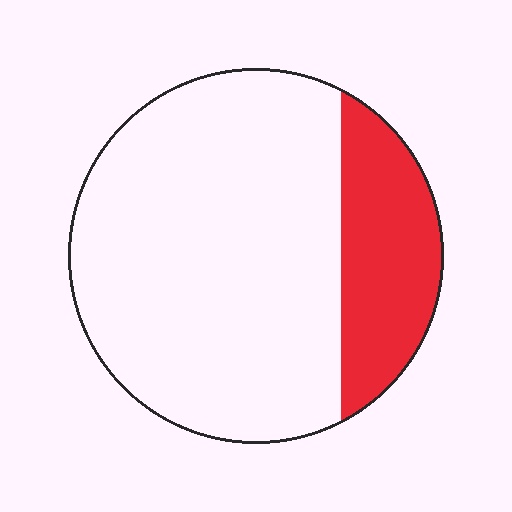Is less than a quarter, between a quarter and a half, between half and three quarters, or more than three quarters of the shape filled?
Less than a quarter.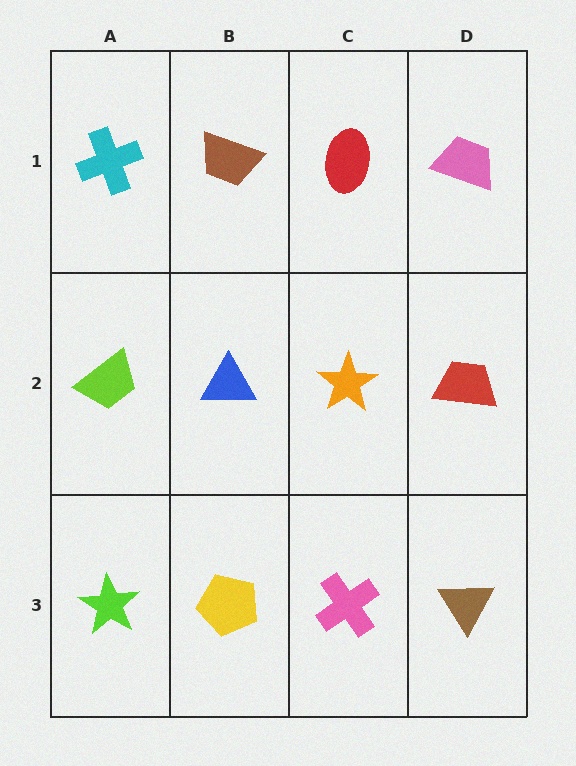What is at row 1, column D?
A pink trapezoid.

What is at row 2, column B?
A blue triangle.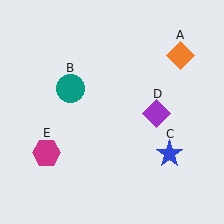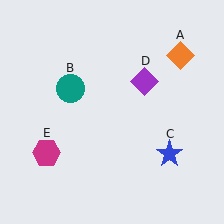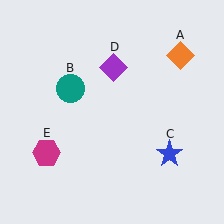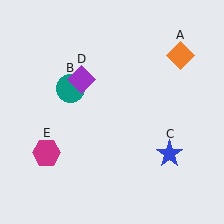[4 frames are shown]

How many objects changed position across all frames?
1 object changed position: purple diamond (object D).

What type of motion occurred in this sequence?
The purple diamond (object D) rotated counterclockwise around the center of the scene.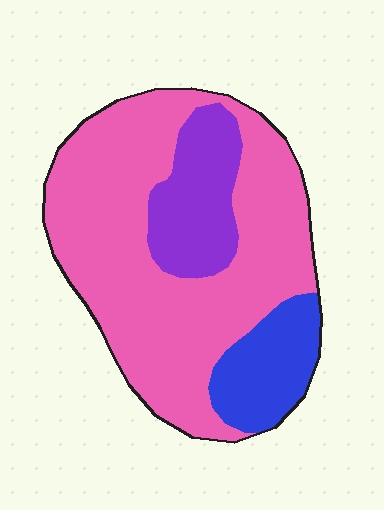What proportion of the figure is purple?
Purple covers about 15% of the figure.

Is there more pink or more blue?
Pink.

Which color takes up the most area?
Pink, at roughly 70%.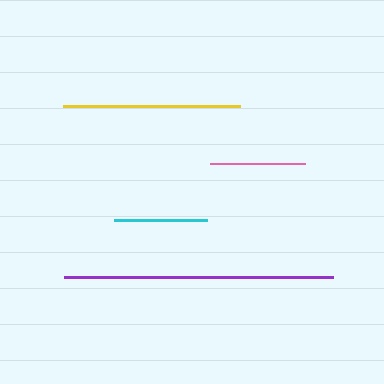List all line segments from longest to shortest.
From longest to shortest: purple, yellow, pink, cyan.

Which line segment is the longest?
The purple line is the longest at approximately 270 pixels.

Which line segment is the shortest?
The cyan line is the shortest at approximately 93 pixels.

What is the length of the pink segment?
The pink segment is approximately 95 pixels long.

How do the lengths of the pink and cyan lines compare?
The pink and cyan lines are approximately the same length.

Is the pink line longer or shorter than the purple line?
The purple line is longer than the pink line.